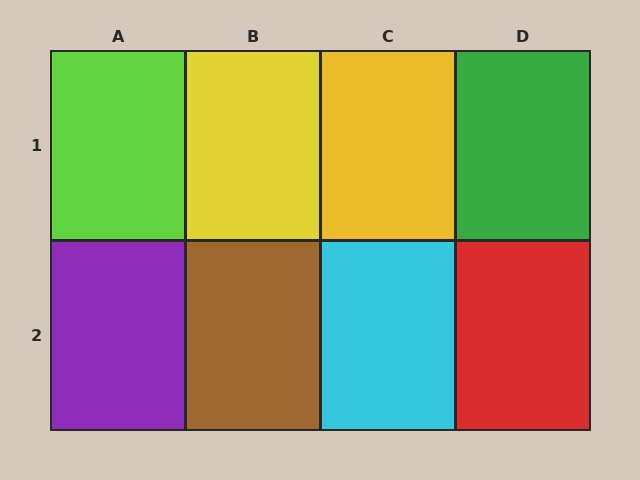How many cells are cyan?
1 cell is cyan.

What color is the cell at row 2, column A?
Purple.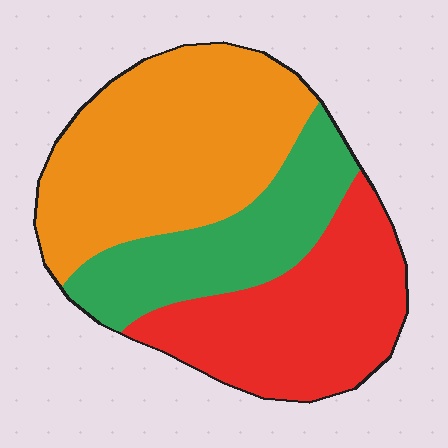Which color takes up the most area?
Orange, at roughly 45%.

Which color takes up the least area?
Green, at roughly 25%.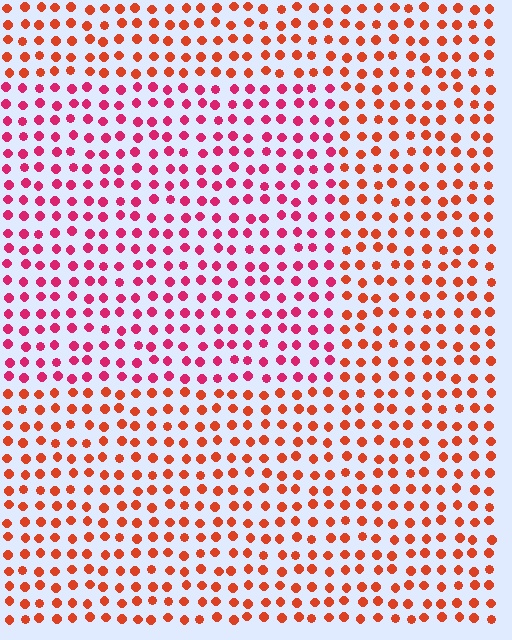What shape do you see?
I see a rectangle.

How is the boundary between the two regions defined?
The boundary is defined purely by a slight shift in hue (about 34 degrees). Spacing, size, and orientation are identical on both sides.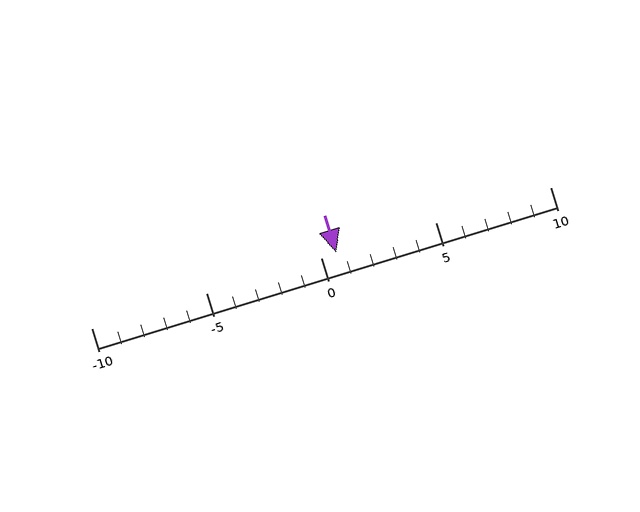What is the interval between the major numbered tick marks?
The major tick marks are spaced 5 units apart.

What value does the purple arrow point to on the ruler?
The purple arrow points to approximately 1.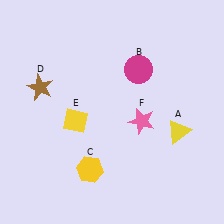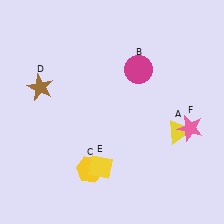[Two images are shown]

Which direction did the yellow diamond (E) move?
The yellow diamond (E) moved down.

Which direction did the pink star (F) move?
The pink star (F) moved right.